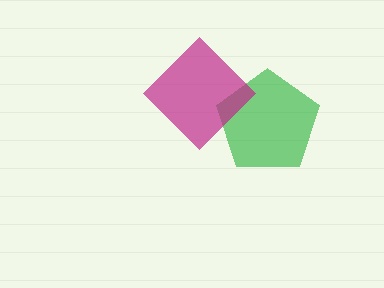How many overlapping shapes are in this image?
There are 2 overlapping shapes in the image.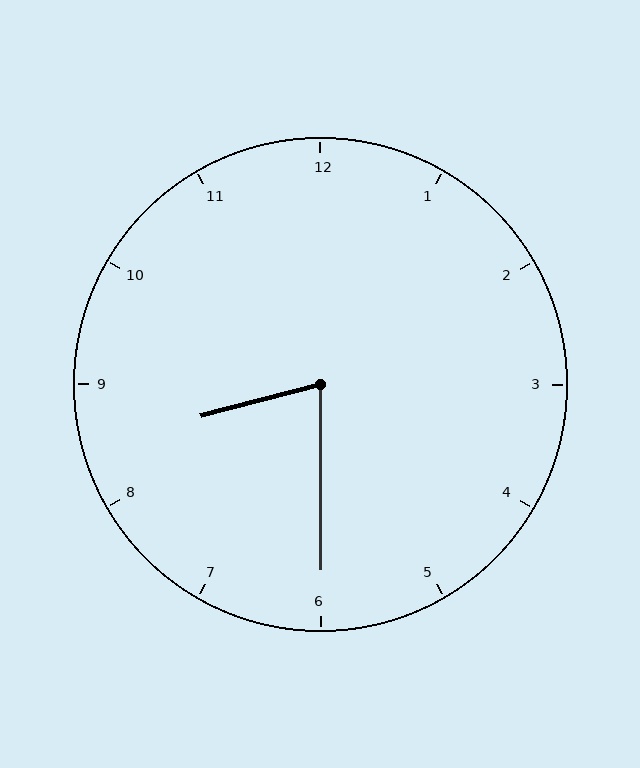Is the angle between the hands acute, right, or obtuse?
It is acute.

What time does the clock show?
8:30.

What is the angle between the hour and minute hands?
Approximately 75 degrees.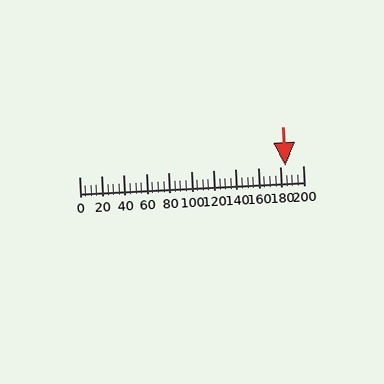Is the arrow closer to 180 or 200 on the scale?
The arrow is closer to 180.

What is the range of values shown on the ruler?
The ruler shows values from 0 to 200.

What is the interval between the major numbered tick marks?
The major tick marks are spaced 20 units apart.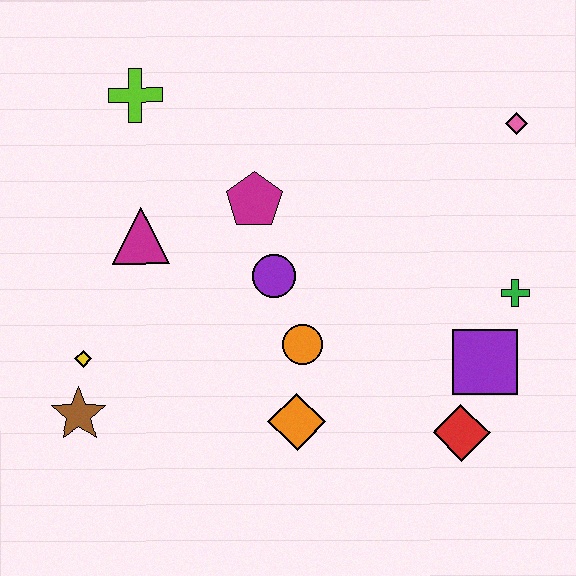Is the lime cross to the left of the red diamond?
Yes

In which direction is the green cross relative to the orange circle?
The green cross is to the right of the orange circle.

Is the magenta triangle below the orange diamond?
No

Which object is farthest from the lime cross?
The red diamond is farthest from the lime cross.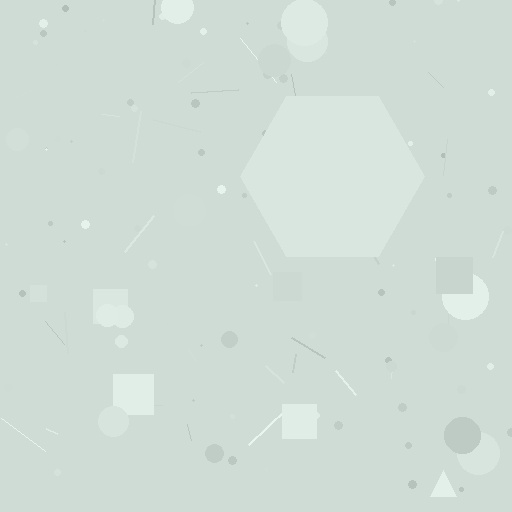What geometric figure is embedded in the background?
A hexagon is embedded in the background.